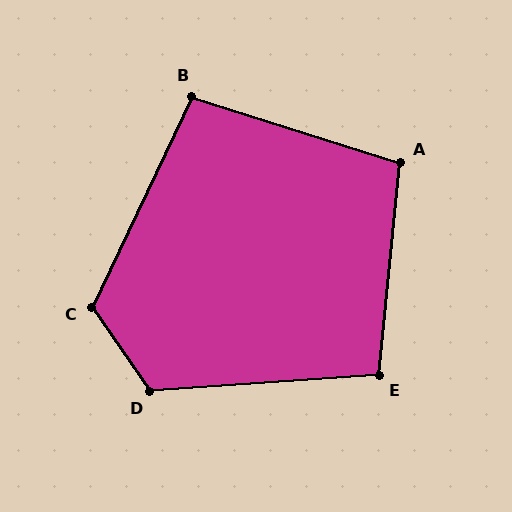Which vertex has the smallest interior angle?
B, at approximately 98 degrees.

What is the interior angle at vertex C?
Approximately 120 degrees (obtuse).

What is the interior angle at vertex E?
Approximately 99 degrees (obtuse).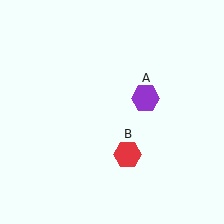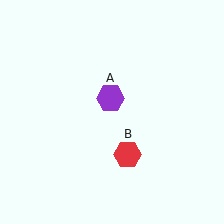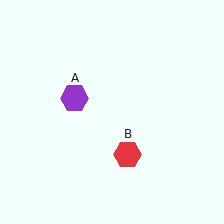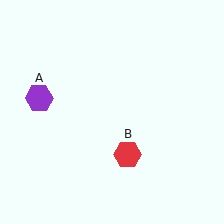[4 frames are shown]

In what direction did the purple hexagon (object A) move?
The purple hexagon (object A) moved left.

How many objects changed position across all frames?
1 object changed position: purple hexagon (object A).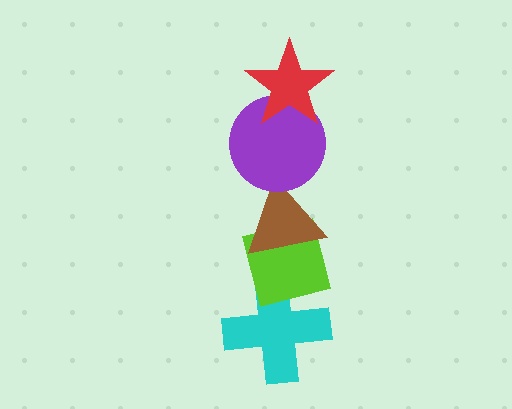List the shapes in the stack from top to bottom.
From top to bottom: the red star, the purple circle, the brown triangle, the lime square, the cyan cross.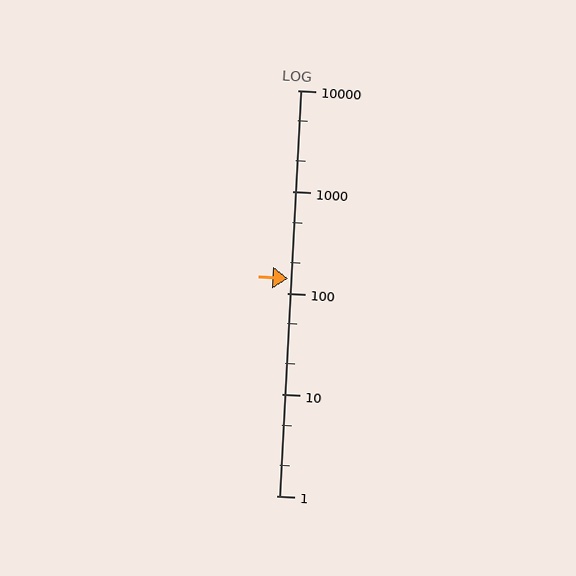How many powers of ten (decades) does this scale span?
The scale spans 4 decades, from 1 to 10000.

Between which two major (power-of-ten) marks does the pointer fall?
The pointer is between 100 and 1000.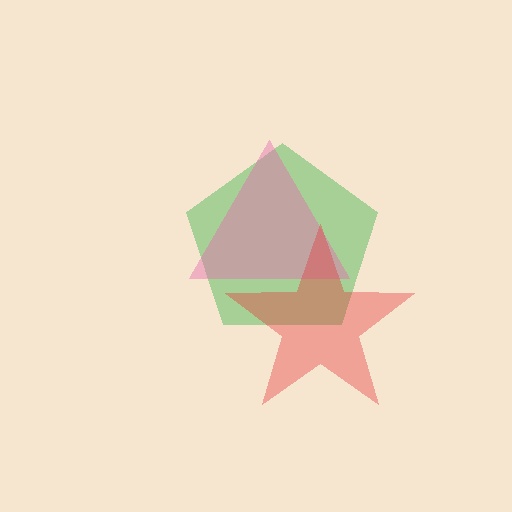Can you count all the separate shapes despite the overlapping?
Yes, there are 3 separate shapes.